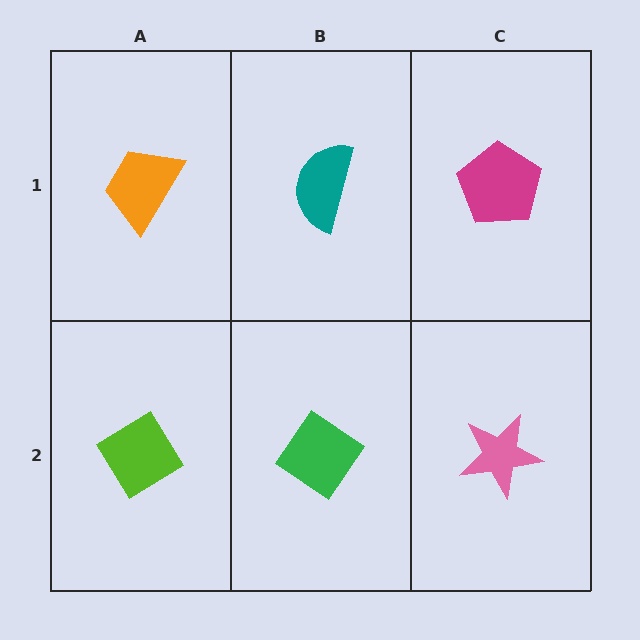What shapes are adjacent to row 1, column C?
A pink star (row 2, column C), a teal semicircle (row 1, column B).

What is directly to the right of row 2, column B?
A pink star.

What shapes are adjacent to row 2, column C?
A magenta pentagon (row 1, column C), a green diamond (row 2, column B).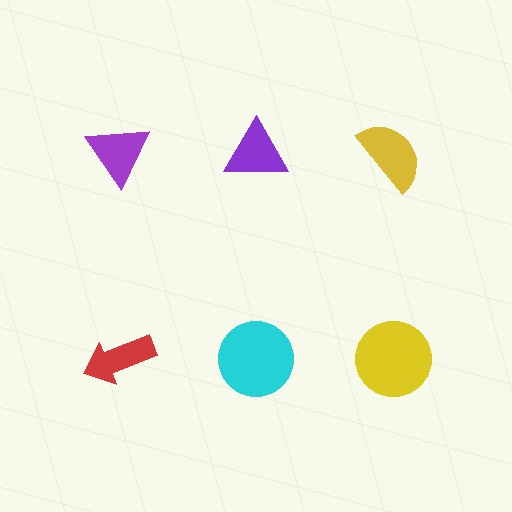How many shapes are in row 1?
3 shapes.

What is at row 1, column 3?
A yellow semicircle.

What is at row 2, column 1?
A red arrow.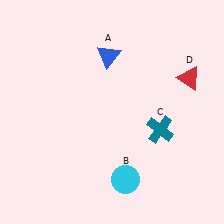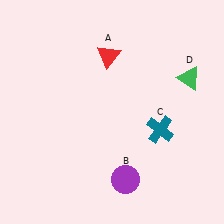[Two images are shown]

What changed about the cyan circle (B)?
In Image 1, B is cyan. In Image 2, it changed to purple.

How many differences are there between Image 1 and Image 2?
There are 3 differences between the two images.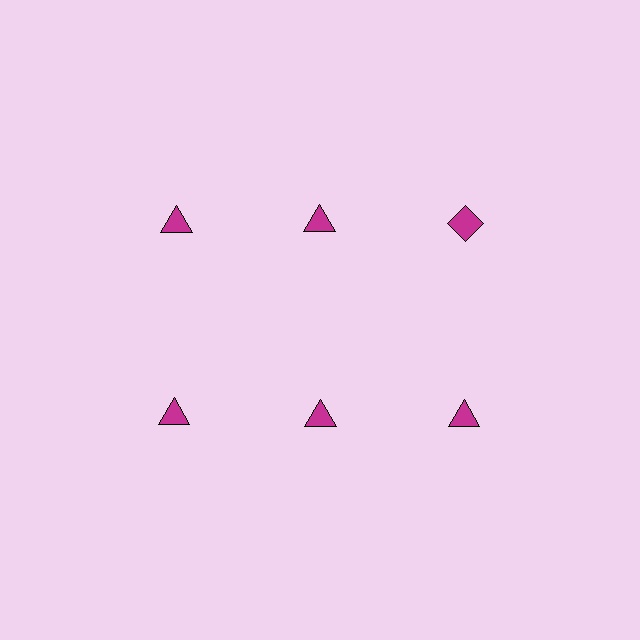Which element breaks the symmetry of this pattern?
The magenta diamond in the top row, center column breaks the symmetry. All other shapes are magenta triangles.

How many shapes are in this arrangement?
There are 6 shapes arranged in a grid pattern.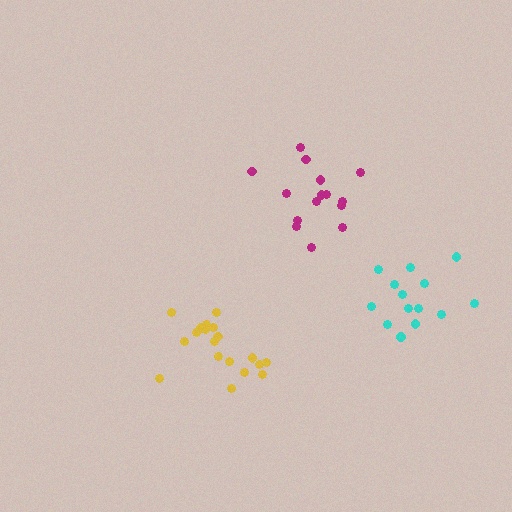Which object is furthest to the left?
The yellow cluster is leftmost.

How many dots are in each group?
Group 1: 15 dots, Group 2: 19 dots, Group 3: 14 dots (48 total).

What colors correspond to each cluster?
The clusters are colored: magenta, yellow, cyan.